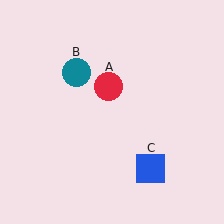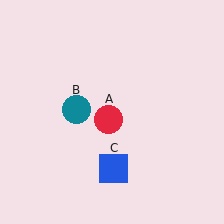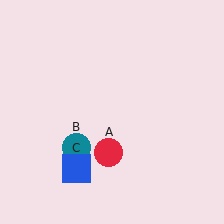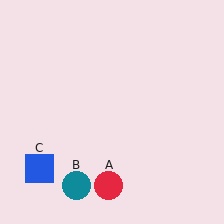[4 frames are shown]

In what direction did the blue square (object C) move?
The blue square (object C) moved left.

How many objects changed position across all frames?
3 objects changed position: red circle (object A), teal circle (object B), blue square (object C).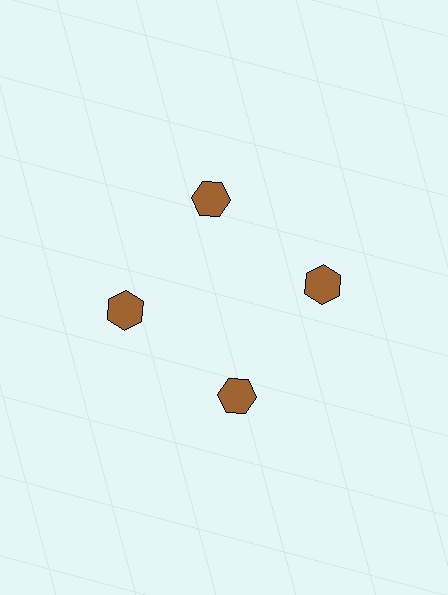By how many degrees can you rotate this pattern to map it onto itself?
The pattern maps onto itself every 90 degrees of rotation.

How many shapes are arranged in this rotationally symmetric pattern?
There are 4 shapes, arranged in 4 groups of 1.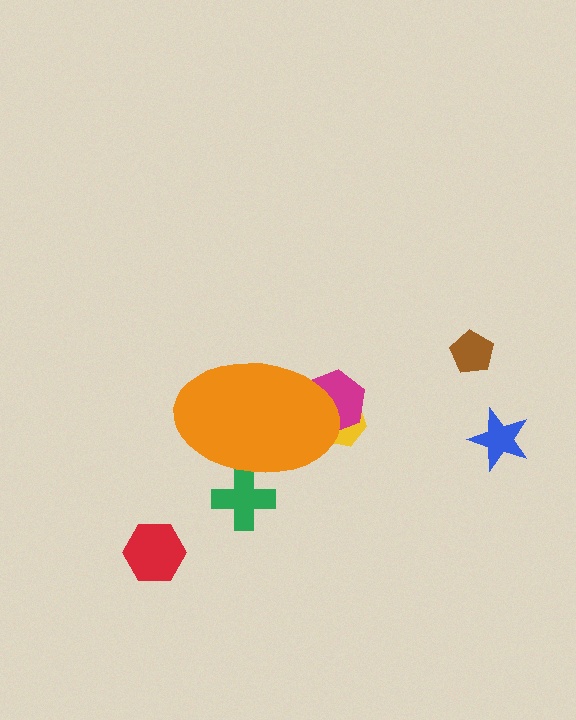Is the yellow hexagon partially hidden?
Yes, the yellow hexagon is partially hidden behind the orange ellipse.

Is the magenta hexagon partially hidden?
Yes, the magenta hexagon is partially hidden behind the orange ellipse.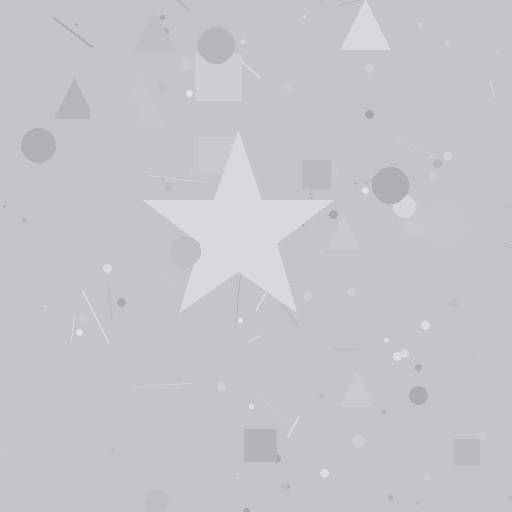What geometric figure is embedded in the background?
A star is embedded in the background.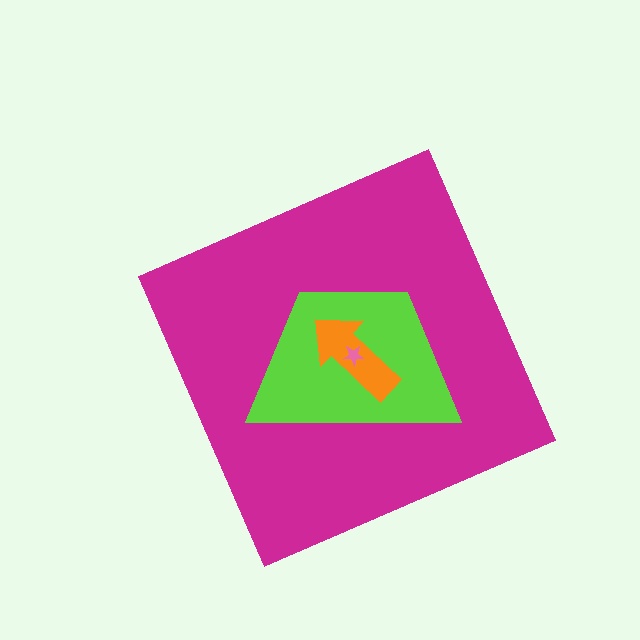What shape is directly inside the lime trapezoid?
The orange arrow.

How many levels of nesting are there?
4.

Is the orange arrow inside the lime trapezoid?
Yes.